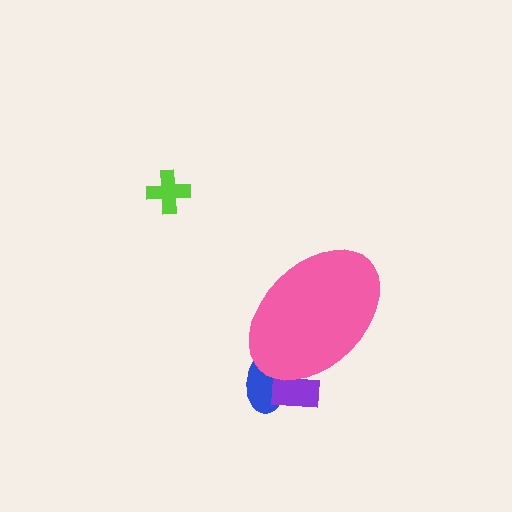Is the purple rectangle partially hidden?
Yes, the purple rectangle is partially hidden behind the pink ellipse.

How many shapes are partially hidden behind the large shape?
2 shapes are partially hidden.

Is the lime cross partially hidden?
No, the lime cross is fully visible.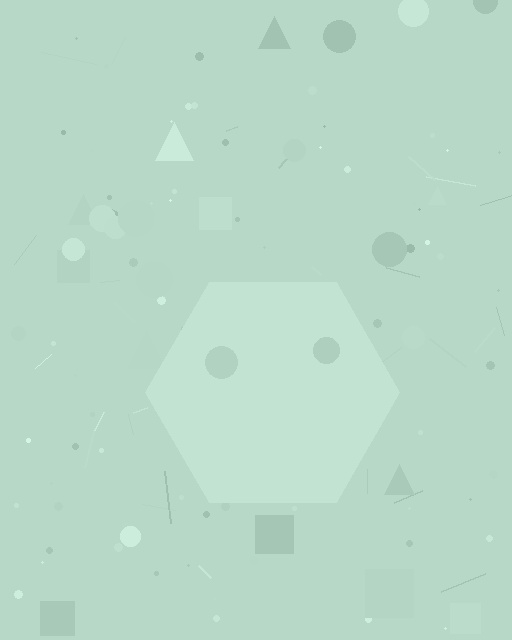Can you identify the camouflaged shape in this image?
The camouflaged shape is a hexagon.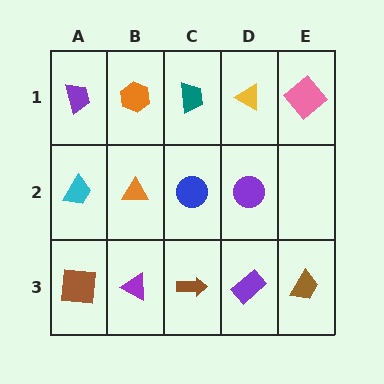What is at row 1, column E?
A pink diamond.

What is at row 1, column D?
A yellow triangle.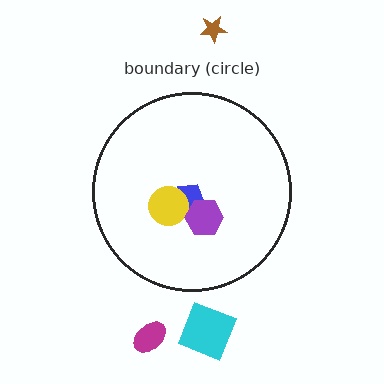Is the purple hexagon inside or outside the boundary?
Inside.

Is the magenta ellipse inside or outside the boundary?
Outside.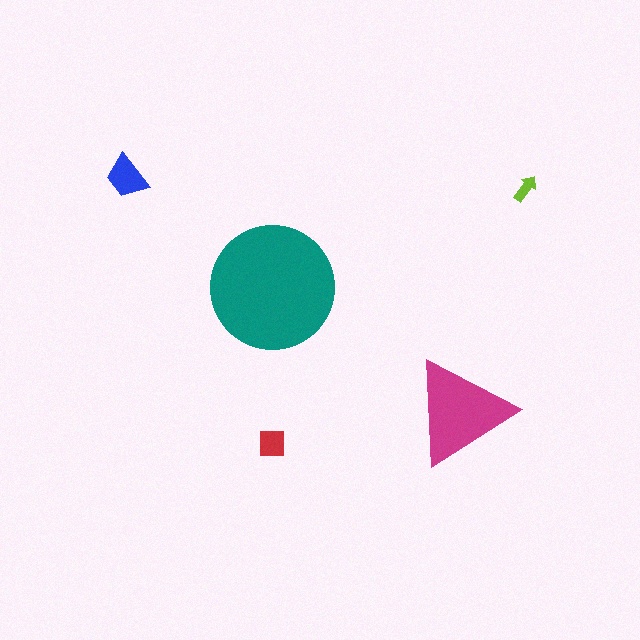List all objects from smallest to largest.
The lime arrow, the red square, the blue trapezoid, the magenta triangle, the teal circle.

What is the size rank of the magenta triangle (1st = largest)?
2nd.